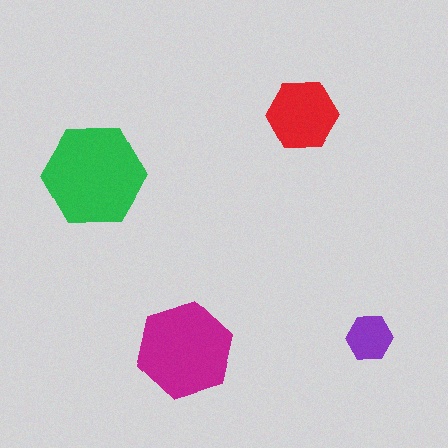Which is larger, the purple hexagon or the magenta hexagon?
The magenta one.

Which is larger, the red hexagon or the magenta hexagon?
The magenta one.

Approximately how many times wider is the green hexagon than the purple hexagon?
About 2 times wider.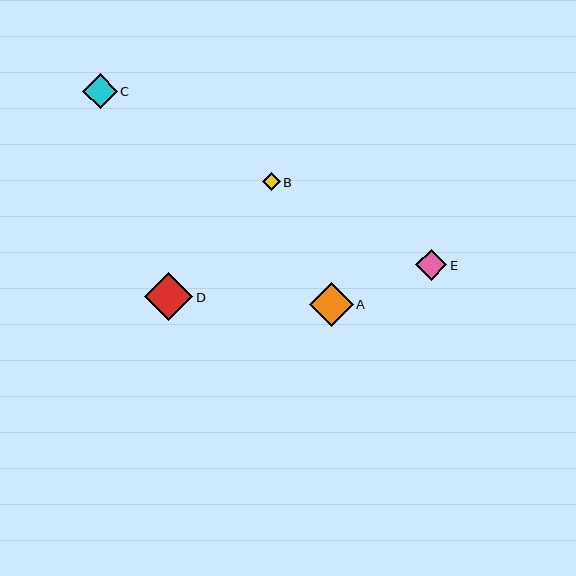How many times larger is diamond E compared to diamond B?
Diamond E is approximately 1.7 times the size of diamond B.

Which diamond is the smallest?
Diamond B is the smallest with a size of approximately 18 pixels.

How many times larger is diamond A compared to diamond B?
Diamond A is approximately 2.4 times the size of diamond B.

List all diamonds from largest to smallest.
From largest to smallest: D, A, C, E, B.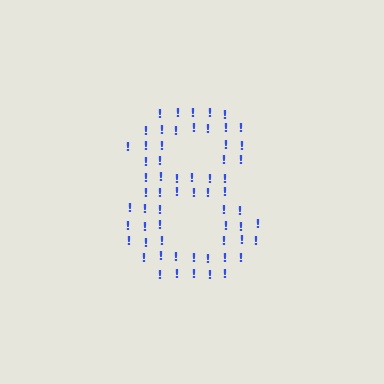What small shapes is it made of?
It is made of small exclamation marks.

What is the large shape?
The large shape is the digit 8.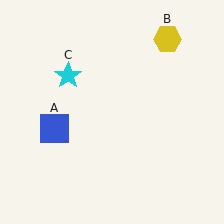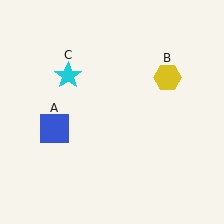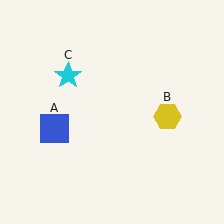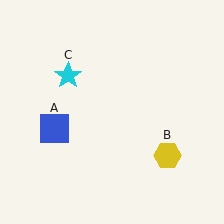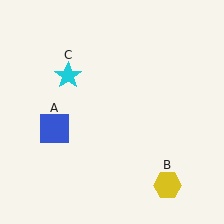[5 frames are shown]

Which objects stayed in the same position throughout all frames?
Blue square (object A) and cyan star (object C) remained stationary.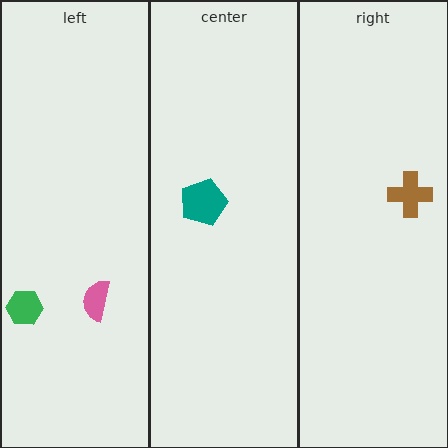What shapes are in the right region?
The brown cross.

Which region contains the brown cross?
The right region.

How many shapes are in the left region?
2.